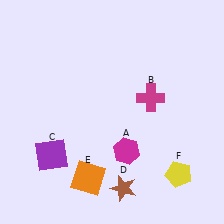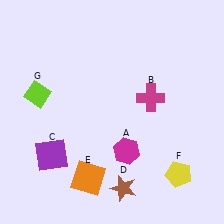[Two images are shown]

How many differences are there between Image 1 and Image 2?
There is 1 difference between the two images.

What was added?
A lime diamond (G) was added in Image 2.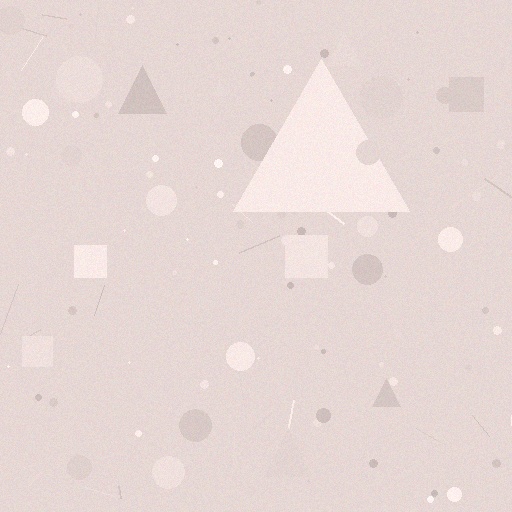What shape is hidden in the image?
A triangle is hidden in the image.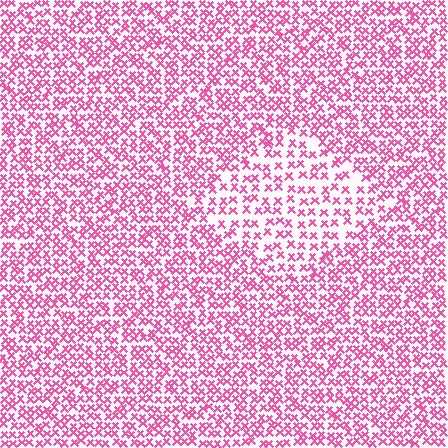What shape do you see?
I see a diamond.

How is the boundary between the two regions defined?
The boundary is defined by a change in element density (approximately 1.8x ratio). All elements are the same color, size, and shape.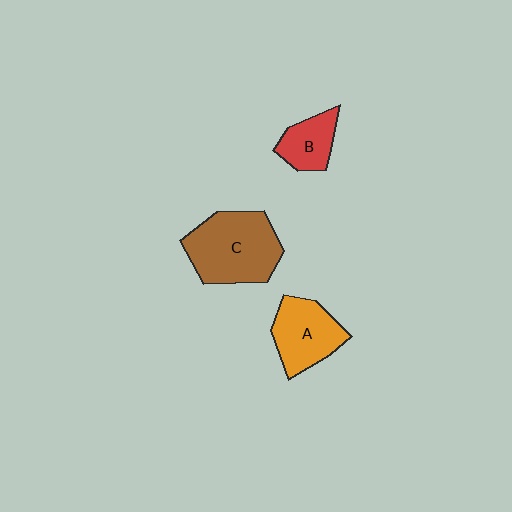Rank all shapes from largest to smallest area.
From largest to smallest: C (brown), A (orange), B (red).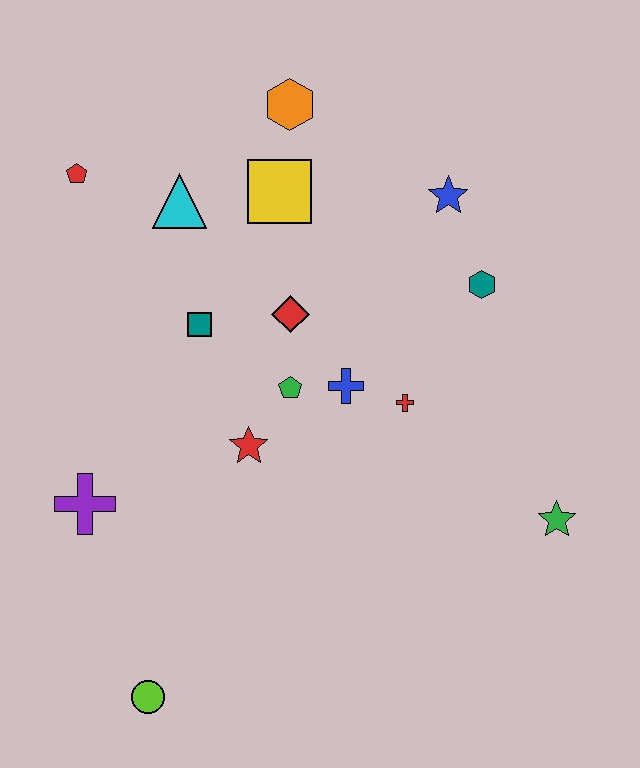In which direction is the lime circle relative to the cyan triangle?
The lime circle is below the cyan triangle.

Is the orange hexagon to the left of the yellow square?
No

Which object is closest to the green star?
The red cross is closest to the green star.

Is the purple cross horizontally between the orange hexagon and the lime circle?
No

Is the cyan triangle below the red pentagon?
Yes